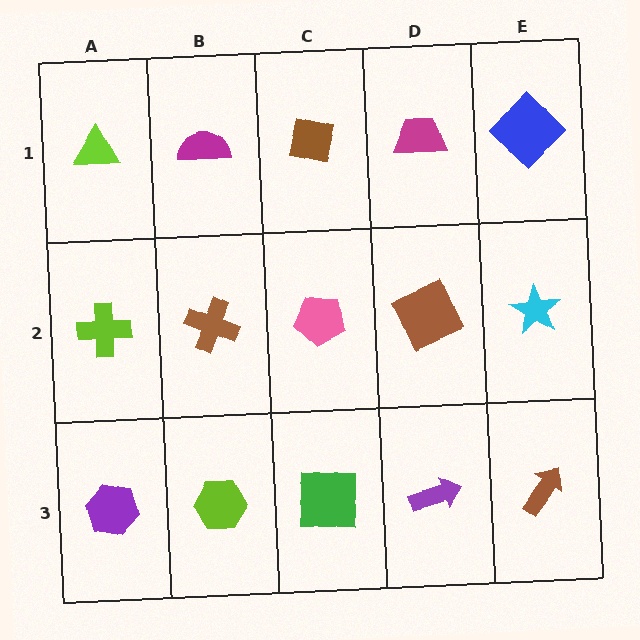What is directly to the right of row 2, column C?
A brown square.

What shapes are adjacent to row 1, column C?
A pink pentagon (row 2, column C), a magenta semicircle (row 1, column B), a magenta trapezoid (row 1, column D).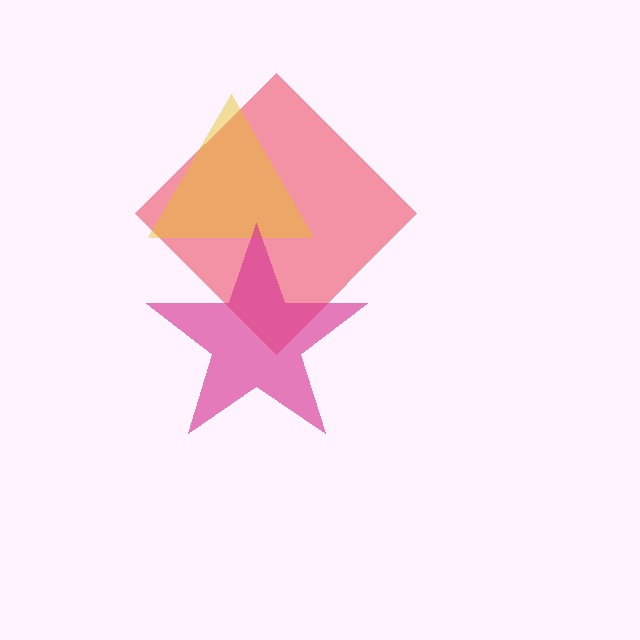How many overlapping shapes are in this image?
There are 3 overlapping shapes in the image.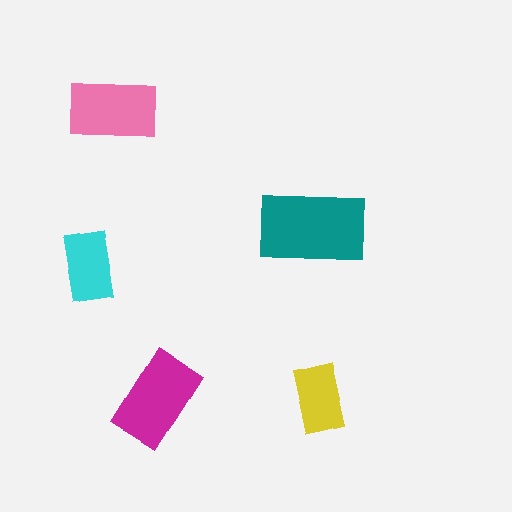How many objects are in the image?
There are 5 objects in the image.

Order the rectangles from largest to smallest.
the teal one, the magenta one, the pink one, the cyan one, the yellow one.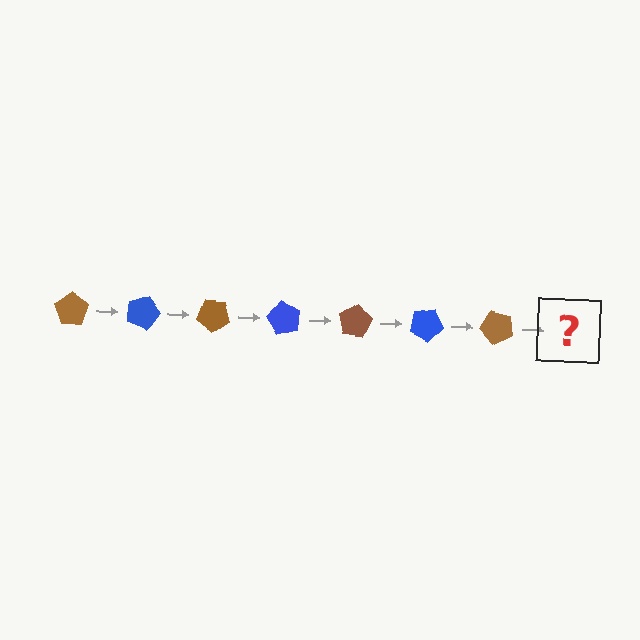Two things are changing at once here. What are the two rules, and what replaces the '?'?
The two rules are that it rotates 20 degrees each step and the color cycles through brown and blue. The '?' should be a blue pentagon, rotated 140 degrees from the start.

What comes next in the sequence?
The next element should be a blue pentagon, rotated 140 degrees from the start.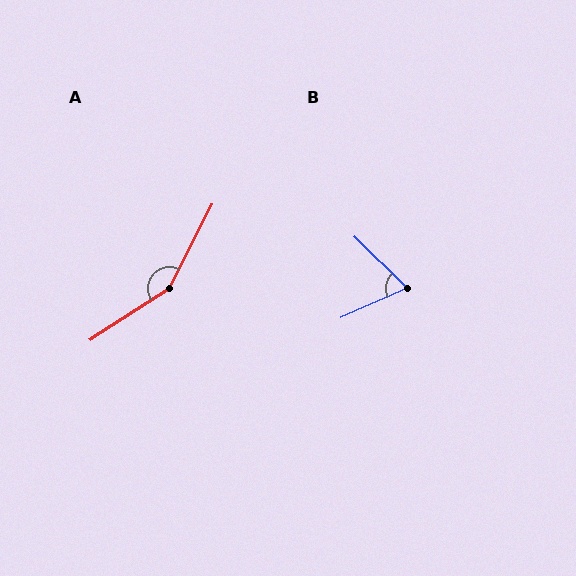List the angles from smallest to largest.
B (69°), A (149°).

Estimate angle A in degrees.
Approximately 149 degrees.